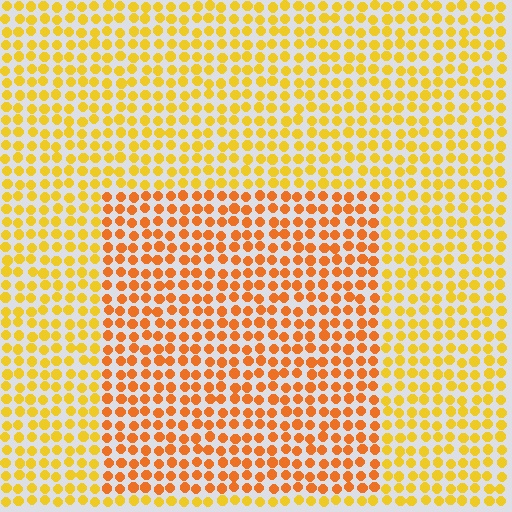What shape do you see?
I see a rectangle.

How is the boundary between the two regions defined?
The boundary is defined purely by a slight shift in hue (about 26 degrees). Spacing, size, and orientation are identical on both sides.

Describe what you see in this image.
The image is filled with small yellow elements in a uniform arrangement. A rectangle-shaped region is visible where the elements are tinted to a slightly different hue, forming a subtle color boundary.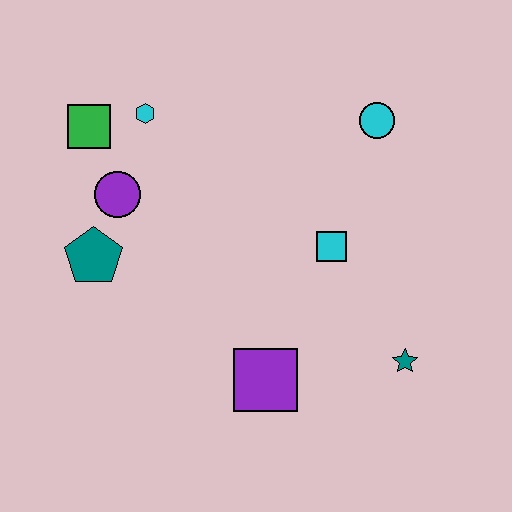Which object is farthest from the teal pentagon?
The teal star is farthest from the teal pentagon.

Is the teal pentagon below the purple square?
No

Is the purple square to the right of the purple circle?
Yes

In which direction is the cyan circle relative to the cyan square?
The cyan circle is above the cyan square.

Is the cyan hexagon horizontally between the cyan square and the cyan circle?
No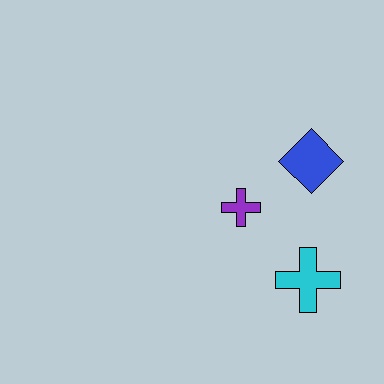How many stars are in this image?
There are no stars.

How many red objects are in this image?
There are no red objects.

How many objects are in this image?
There are 3 objects.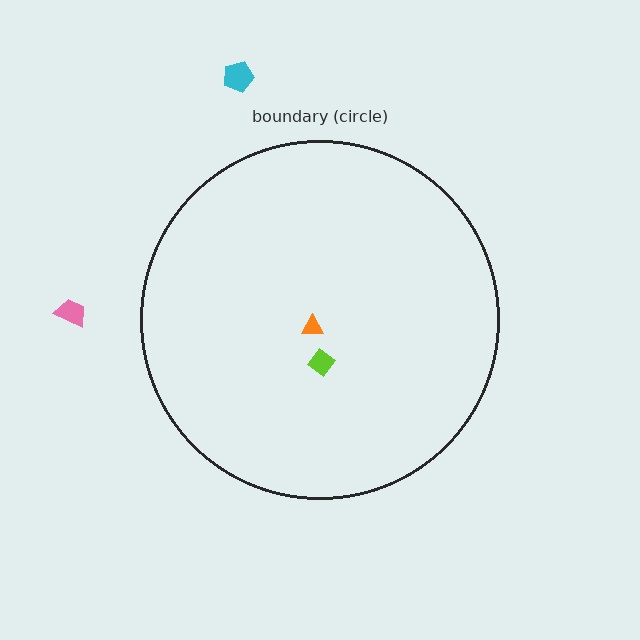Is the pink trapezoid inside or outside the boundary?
Outside.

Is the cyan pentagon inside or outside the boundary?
Outside.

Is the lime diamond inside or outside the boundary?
Inside.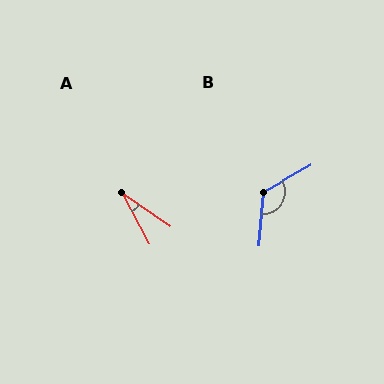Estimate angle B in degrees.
Approximately 123 degrees.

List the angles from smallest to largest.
A (27°), B (123°).